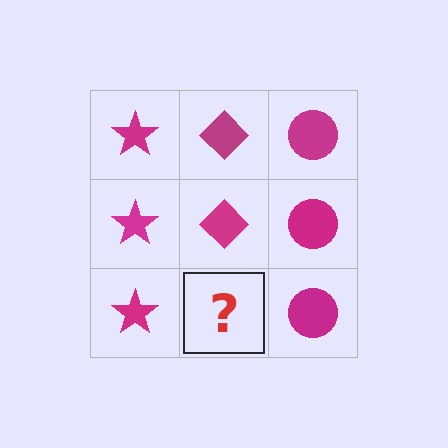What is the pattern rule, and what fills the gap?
The rule is that each column has a consistent shape. The gap should be filled with a magenta diamond.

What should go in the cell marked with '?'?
The missing cell should contain a magenta diamond.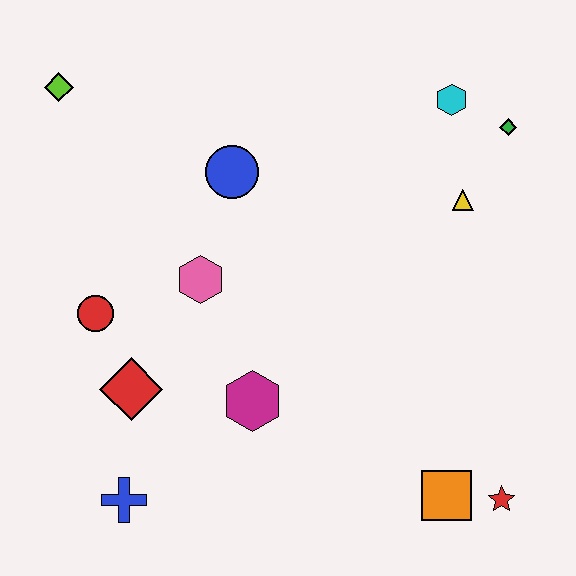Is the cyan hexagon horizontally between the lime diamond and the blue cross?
No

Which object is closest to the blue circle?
The pink hexagon is closest to the blue circle.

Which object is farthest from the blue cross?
The green diamond is farthest from the blue cross.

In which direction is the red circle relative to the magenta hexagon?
The red circle is to the left of the magenta hexagon.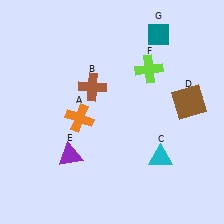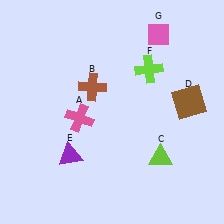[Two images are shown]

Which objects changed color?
A changed from orange to pink. C changed from cyan to lime. G changed from teal to pink.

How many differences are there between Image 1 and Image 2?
There are 3 differences between the two images.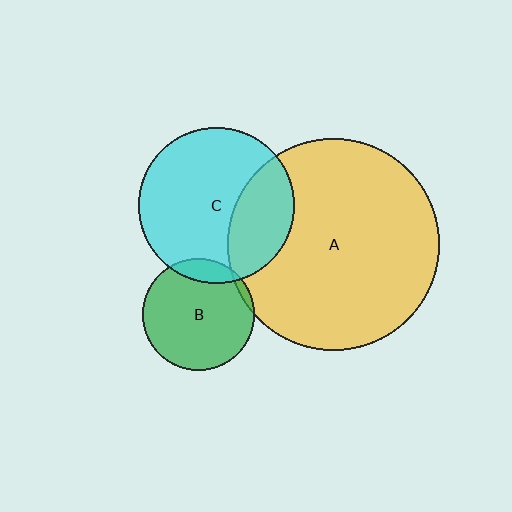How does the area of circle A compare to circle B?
Approximately 3.6 times.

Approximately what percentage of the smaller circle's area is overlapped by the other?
Approximately 5%.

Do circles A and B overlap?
Yes.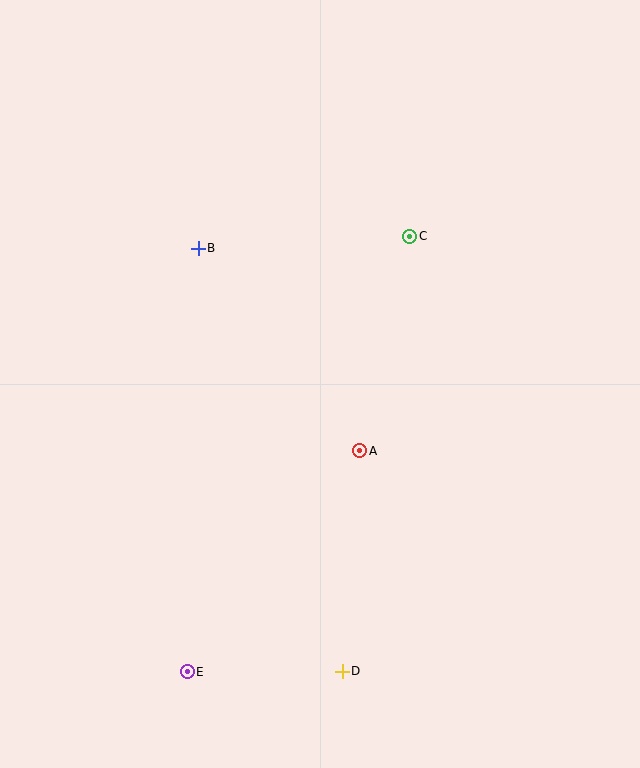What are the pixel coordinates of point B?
Point B is at (198, 248).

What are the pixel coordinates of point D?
Point D is at (342, 671).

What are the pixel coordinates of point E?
Point E is at (187, 672).